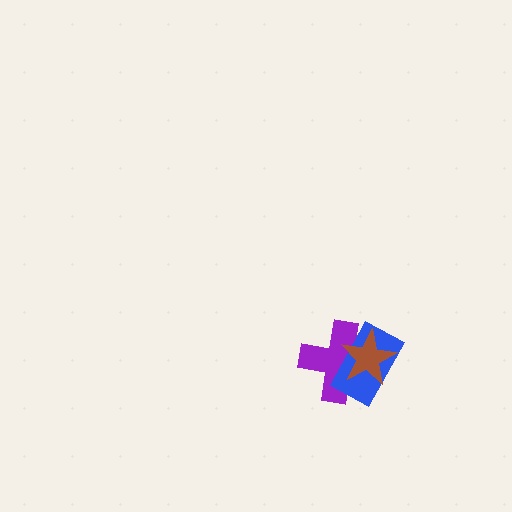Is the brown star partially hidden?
No, no other shape covers it.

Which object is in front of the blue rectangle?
The brown star is in front of the blue rectangle.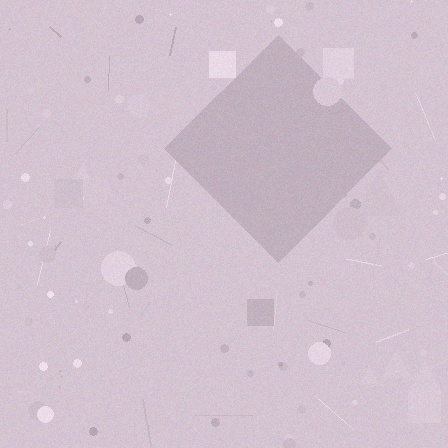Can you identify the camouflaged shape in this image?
The camouflaged shape is a diamond.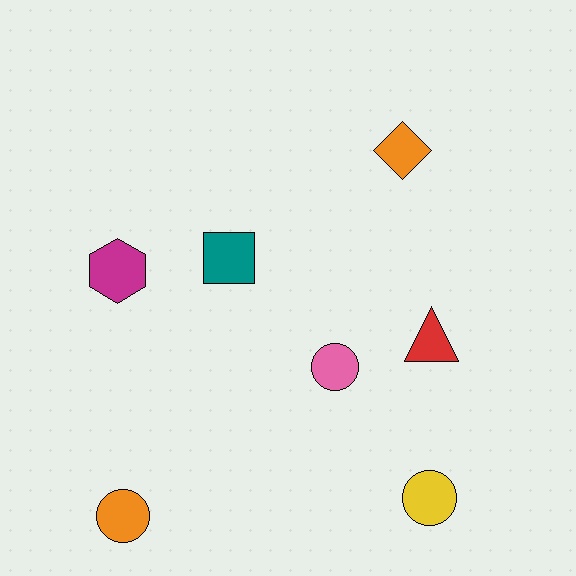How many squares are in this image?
There is 1 square.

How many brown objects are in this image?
There are no brown objects.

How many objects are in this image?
There are 7 objects.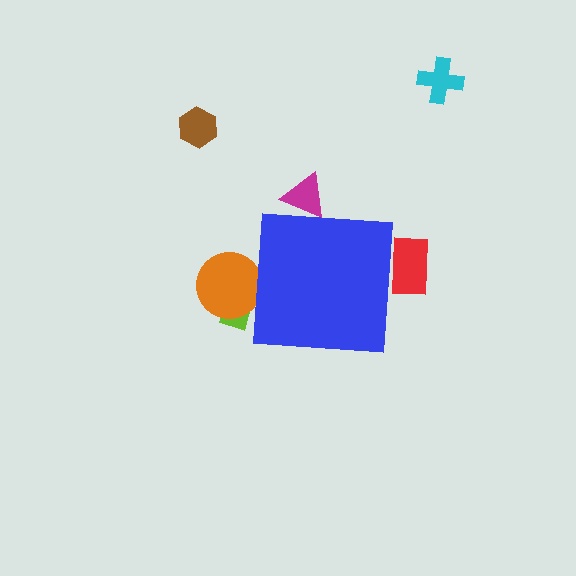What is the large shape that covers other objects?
A blue square.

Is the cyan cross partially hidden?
No, the cyan cross is fully visible.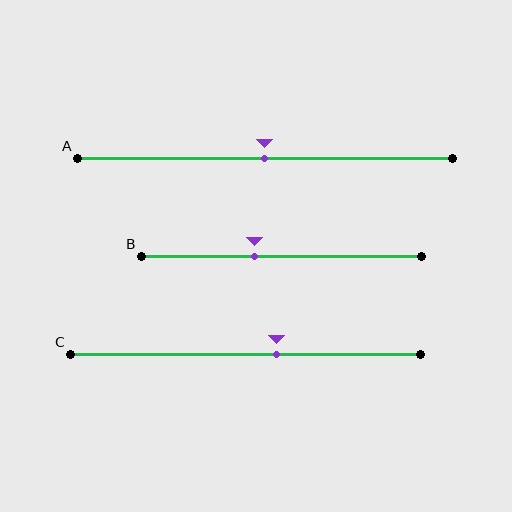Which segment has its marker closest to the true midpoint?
Segment A has its marker closest to the true midpoint.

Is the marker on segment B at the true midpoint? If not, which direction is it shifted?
No, the marker on segment B is shifted to the left by about 10% of the segment length.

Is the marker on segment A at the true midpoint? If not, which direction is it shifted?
Yes, the marker on segment A is at the true midpoint.